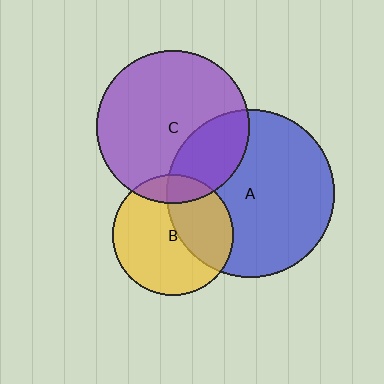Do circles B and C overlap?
Yes.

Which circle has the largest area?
Circle A (blue).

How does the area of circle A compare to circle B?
Approximately 1.9 times.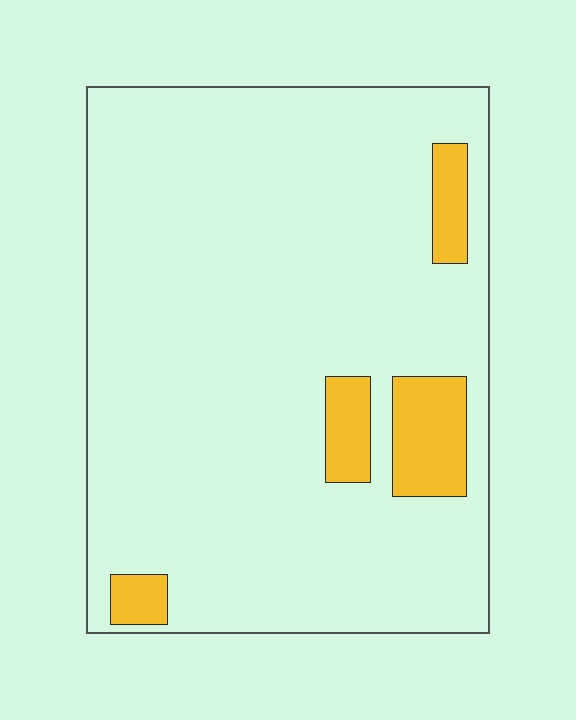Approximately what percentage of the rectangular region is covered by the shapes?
Approximately 10%.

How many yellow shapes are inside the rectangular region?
4.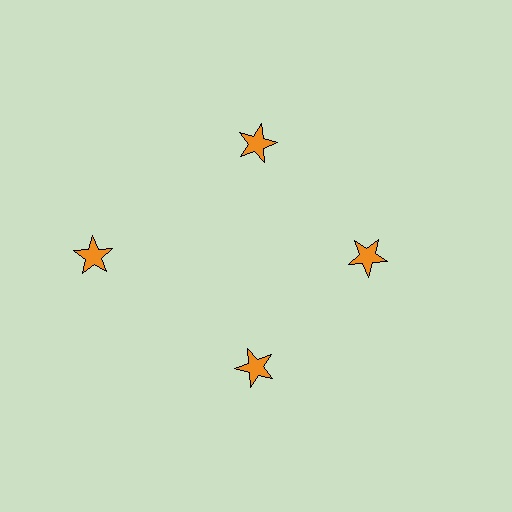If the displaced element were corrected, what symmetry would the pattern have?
It would have 4-fold rotational symmetry — the pattern would map onto itself every 90 degrees.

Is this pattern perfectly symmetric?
No. The 4 orange stars are arranged in a ring, but one element near the 9 o'clock position is pushed outward from the center, breaking the 4-fold rotational symmetry.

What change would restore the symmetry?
The symmetry would be restored by moving it inward, back onto the ring so that all 4 stars sit at equal angles and equal distance from the center.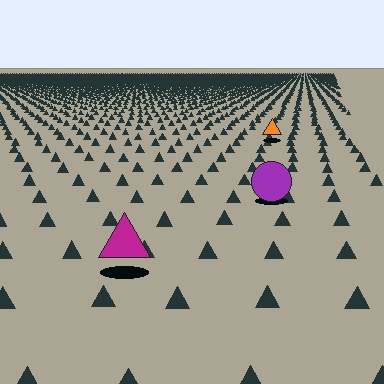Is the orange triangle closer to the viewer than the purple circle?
No. The purple circle is closer — you can tell from the texture gradient: the ground texture is coarser near it.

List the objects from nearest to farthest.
From nearest to farthest: the magenta triangle, the purple circle, the orange triangle.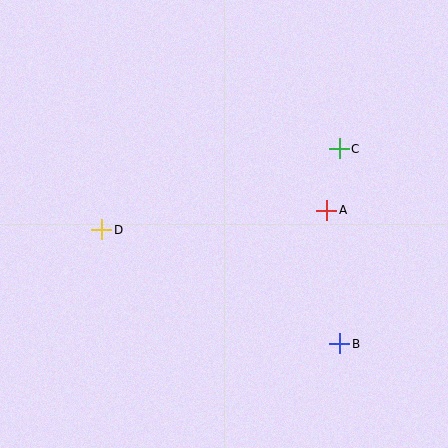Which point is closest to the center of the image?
Point A at (327, 210) is closest to the center.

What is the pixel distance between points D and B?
The distance between D and B is 263 pixels.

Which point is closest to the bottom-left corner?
Point D is closest to the bottom-left corner.